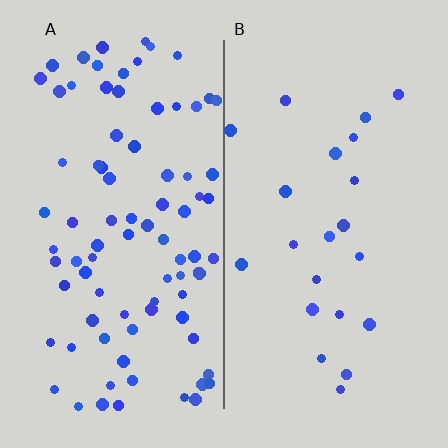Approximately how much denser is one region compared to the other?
Approximately 3.9× — region A over region B.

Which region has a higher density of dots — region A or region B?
A (the left).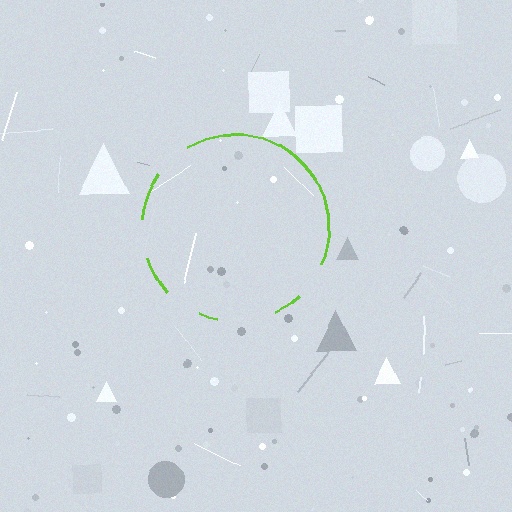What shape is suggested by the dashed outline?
The dashed outline suggests a circle.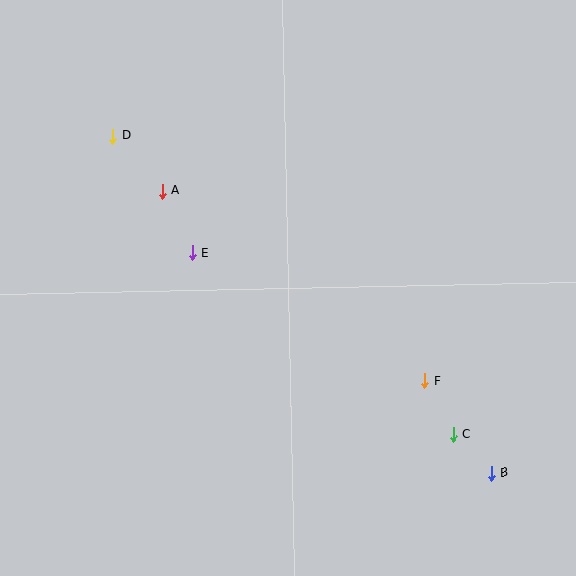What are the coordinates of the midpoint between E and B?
The midpoint between E and B is at (342, 363).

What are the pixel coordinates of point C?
Point C is at (453, 434).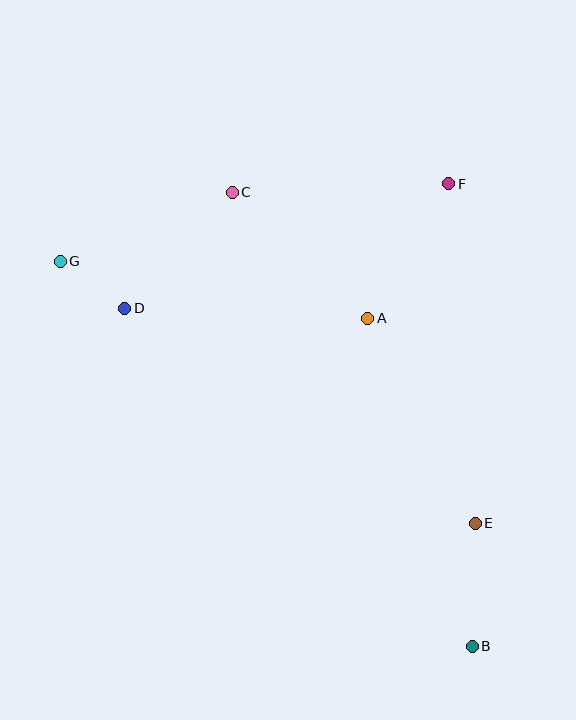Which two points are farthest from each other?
Points B and G are farthest from each other.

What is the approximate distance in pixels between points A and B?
The distance between A and B is approximately 344 pixels.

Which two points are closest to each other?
Points D and G are closest to each other.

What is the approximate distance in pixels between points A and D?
The distance between A and D is approximately 244 pixels.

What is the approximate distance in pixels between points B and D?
The distance between B and D is approximately 485 pixels.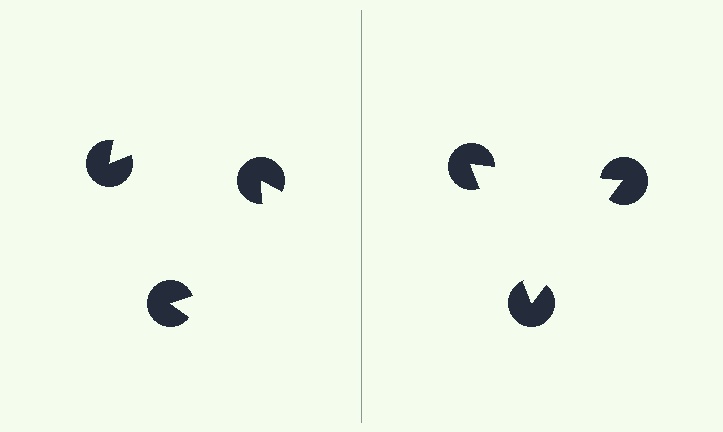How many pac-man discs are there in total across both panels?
6 — 3 on each side.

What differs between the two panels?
The pac-man discs are positioned identically on both sides; only the wedge orientations differ. On the right they align to a triangle; on the left they are misaligned.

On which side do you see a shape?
An illusory triangle appears on the right side. On the left side the wedge cuts are rotated, so no coherent shape forms.